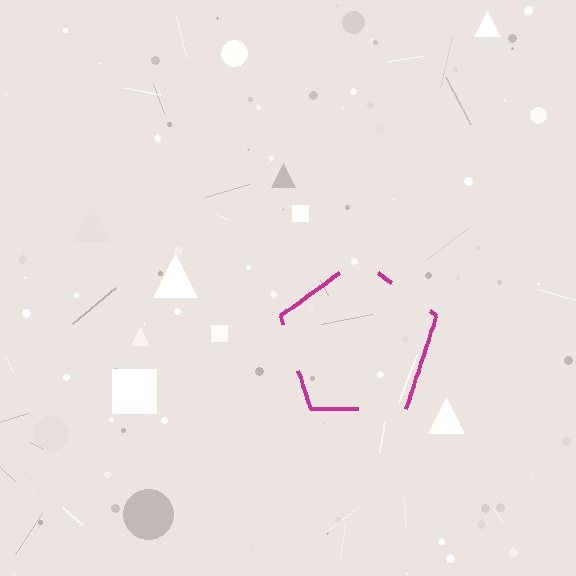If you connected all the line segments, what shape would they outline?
They would outline a pentagon.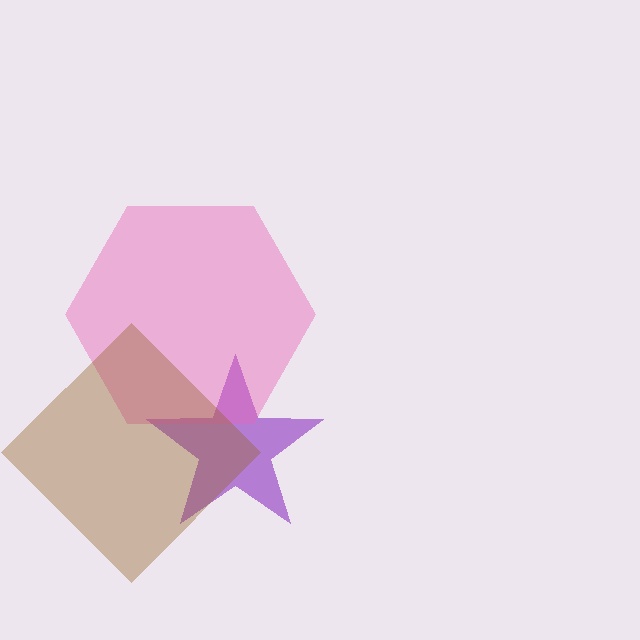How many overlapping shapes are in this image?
There are 3 overlapping shapes in the image.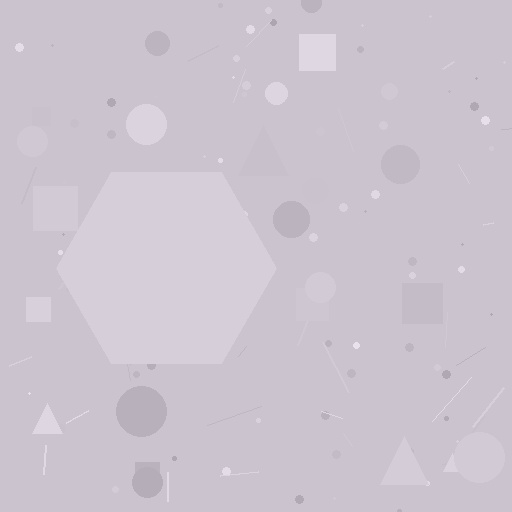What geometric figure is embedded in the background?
A hexagon is embedded in the background.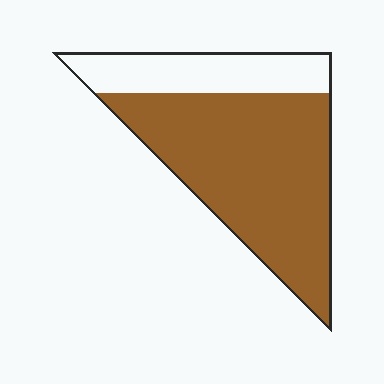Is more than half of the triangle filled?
Yes.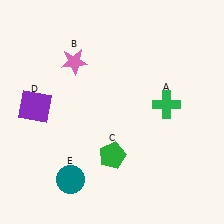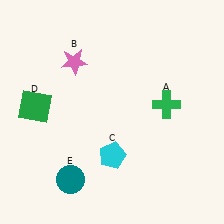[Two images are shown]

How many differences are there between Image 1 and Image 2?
There are 2 differences between the two images.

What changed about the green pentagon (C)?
In Image 1, C is green. In Image 2, it changed to cyan.